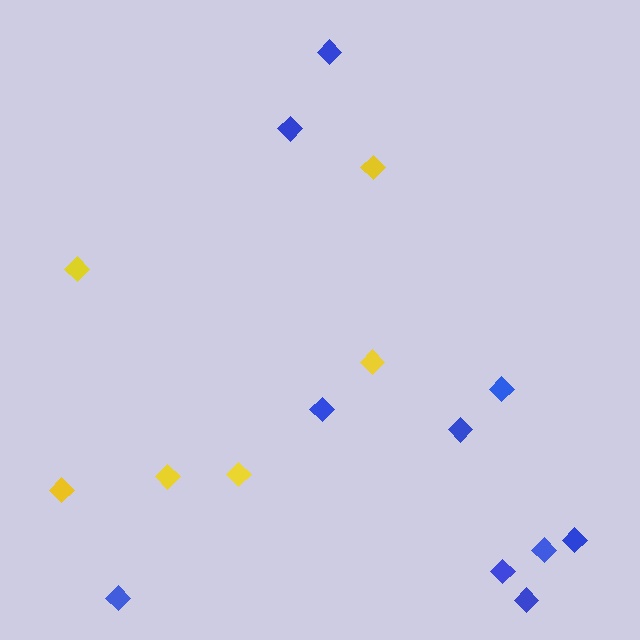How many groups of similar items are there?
There are 2 groups: one group of yellow diamonds (6) and one group of blue diamonds (10).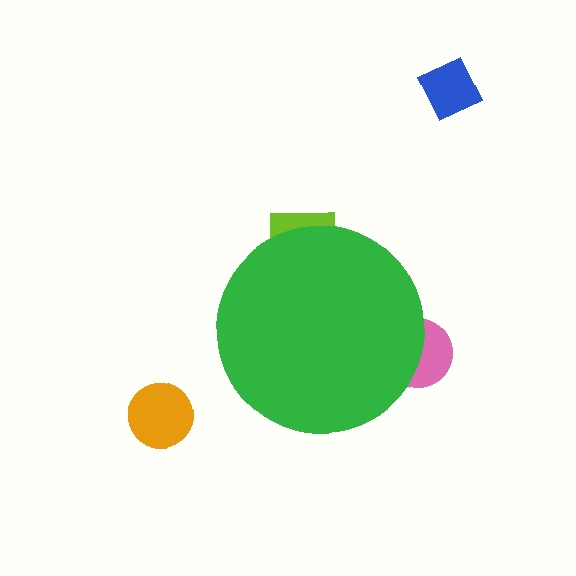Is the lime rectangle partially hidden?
Yes, the lime rectangle is partially hidden behind the green circle.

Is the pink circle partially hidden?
Yes, the pink circle is partially hidden behind the green circle.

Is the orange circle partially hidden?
No, the orange circle is fully visible.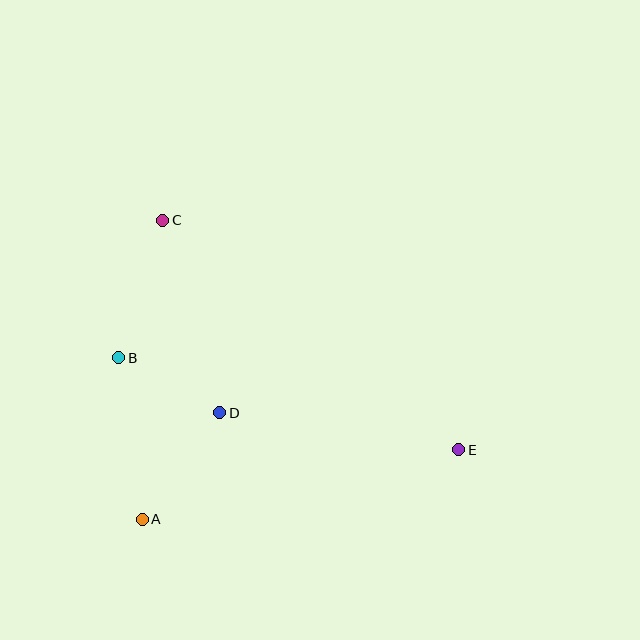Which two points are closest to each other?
Points B and D are closest to each other.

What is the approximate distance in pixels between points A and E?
The distance between A and E is approximately 324 pixels.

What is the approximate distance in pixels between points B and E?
The distance between B and E is approximately 353 pixels.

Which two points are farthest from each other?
Points C and E are farthest from each other.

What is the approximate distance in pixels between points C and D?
The distance between C and D is approximately 201 pixels.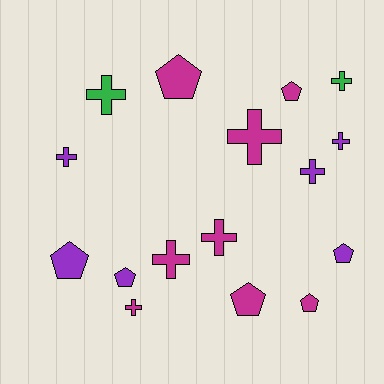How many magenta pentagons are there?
There are 4 magenta pentagons.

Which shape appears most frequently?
Cross, with 9 objects.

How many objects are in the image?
There are 16 objects.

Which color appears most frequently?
Magenta, with 8 objects.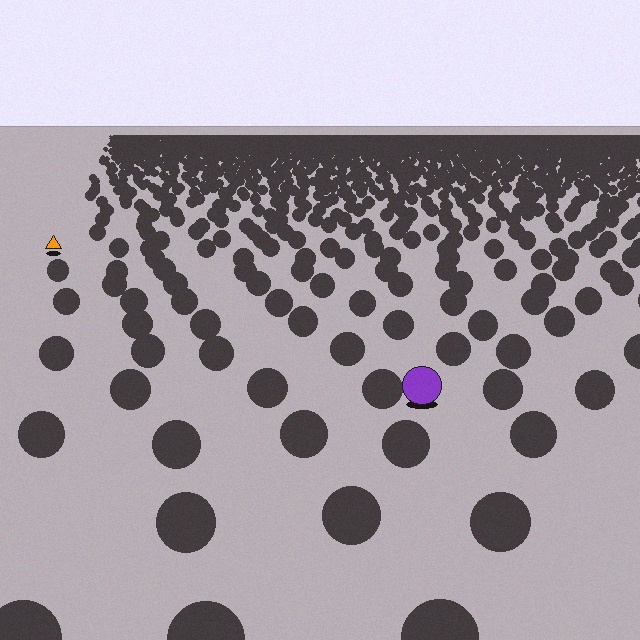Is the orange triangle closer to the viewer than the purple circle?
No. The purple circle is closer — you can tell from the texture gradient: the ground texture is coarser near it.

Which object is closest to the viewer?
The purple circle is closest. The texture marks near it are larger and more spread out.